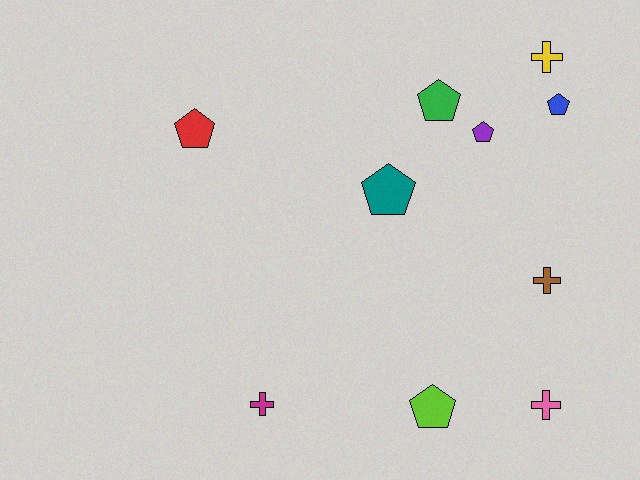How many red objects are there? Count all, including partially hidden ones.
There is 1 red object.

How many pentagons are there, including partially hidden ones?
There are 6 pentagons.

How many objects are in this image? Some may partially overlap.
There are 10 objects.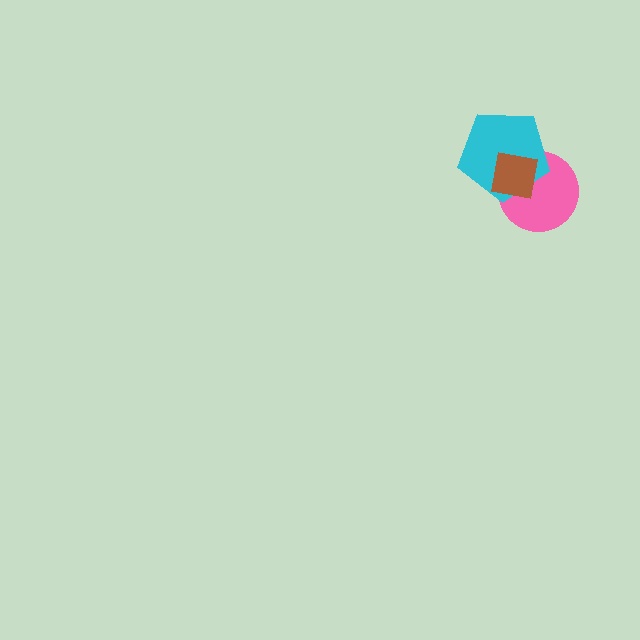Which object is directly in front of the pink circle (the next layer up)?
The cyan pentagon is directly in front of the pink circle.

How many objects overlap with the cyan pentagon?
2 objects overlap with the cyan pentagon.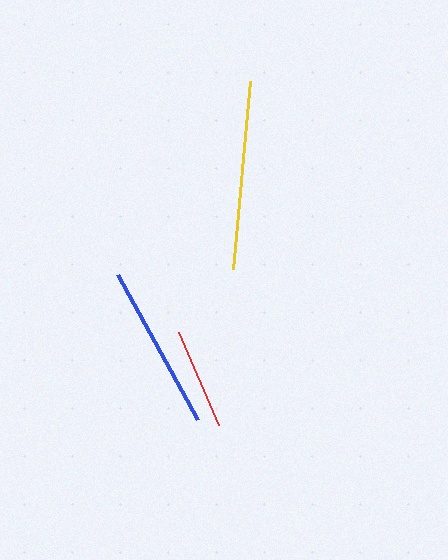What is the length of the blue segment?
The blue segment is approximately 166 pixels long.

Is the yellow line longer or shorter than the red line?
The yellow line is longer than the red line.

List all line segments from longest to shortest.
From longest to shortest: yellow, blue, red.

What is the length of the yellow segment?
The yellow segment is approximately 189 pixels long.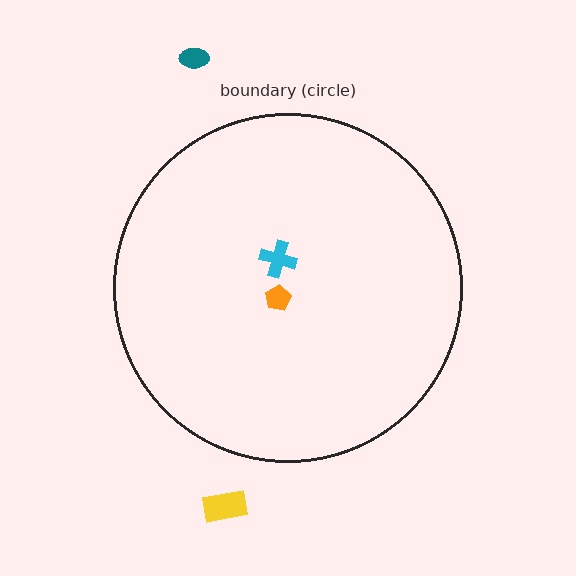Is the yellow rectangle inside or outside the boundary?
Outside.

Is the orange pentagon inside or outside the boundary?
Inside.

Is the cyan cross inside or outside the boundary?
Inside.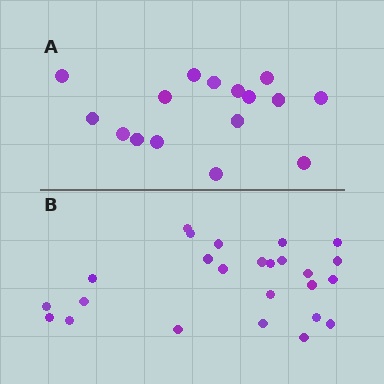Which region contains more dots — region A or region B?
Region B (the bottom region) has more dots.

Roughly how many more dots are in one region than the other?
Region B has roughly 8 or so more dots than region A.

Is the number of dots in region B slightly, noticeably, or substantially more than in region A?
Region B has substantially more. The ratio is roughly 1.6 to 1.